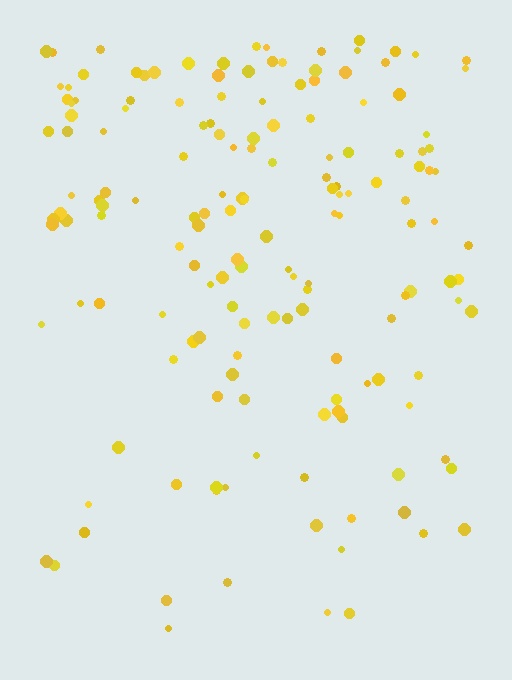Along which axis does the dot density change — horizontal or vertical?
Vertical.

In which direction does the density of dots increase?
From bottom to top, with the top side densest.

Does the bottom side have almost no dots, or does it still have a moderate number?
Still a moderate number, just noticeably fewer than the top.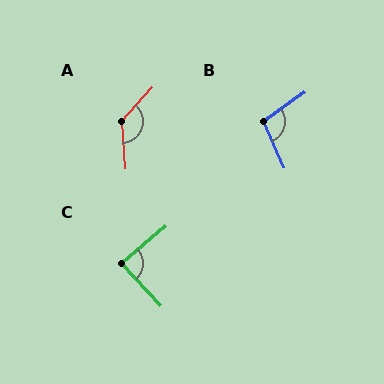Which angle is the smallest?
C, at approximately 87 degrees.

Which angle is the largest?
A, at approximately 134 degrees.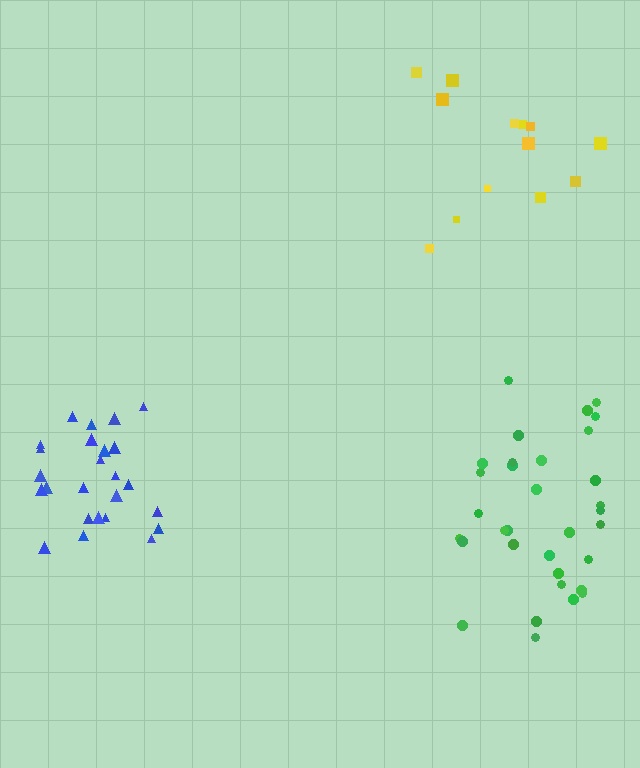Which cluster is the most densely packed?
Blue.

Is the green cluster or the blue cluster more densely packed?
Blue.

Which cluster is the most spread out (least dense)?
Yellow.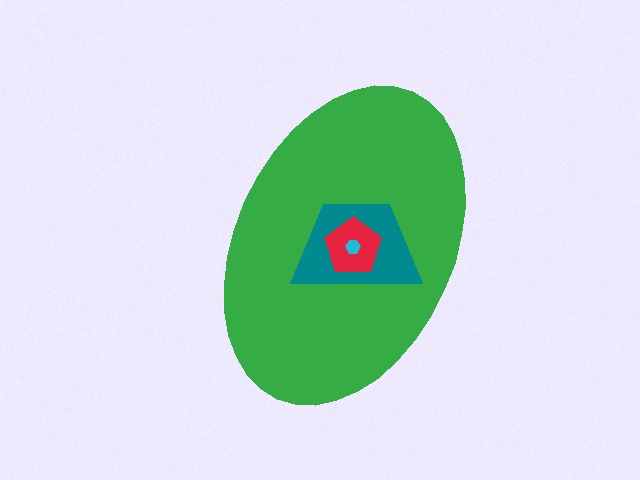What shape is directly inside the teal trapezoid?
The red pentagon.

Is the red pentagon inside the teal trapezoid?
Yes.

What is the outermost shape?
The green ellipse.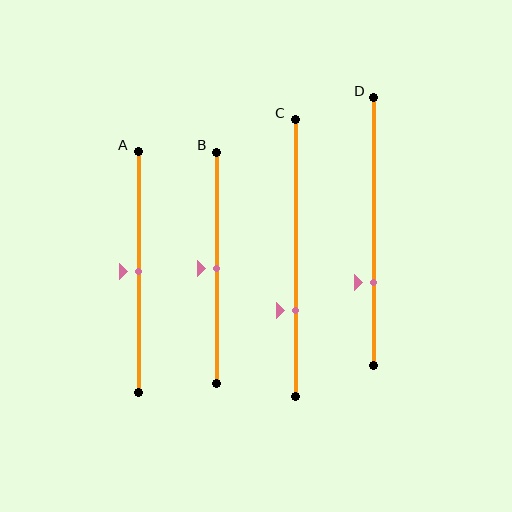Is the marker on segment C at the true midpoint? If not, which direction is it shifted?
No, the marker on segment C is shifted downward by about 19% of the segment length.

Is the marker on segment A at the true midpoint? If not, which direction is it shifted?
Yes, the marker on segment A is at the true midpoint.